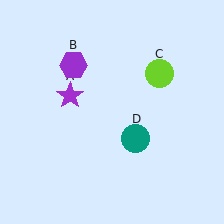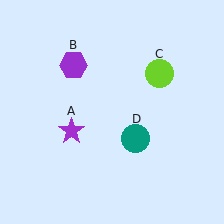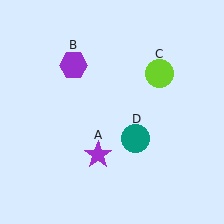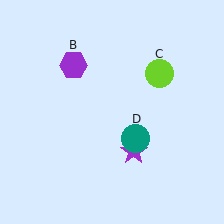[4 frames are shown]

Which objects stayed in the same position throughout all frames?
Purple hexagon (object B) and lime circle (object C) and teal circle (object D) remained stationary.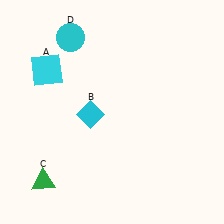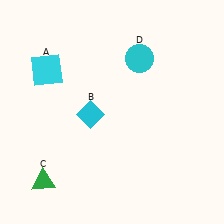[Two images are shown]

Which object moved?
The cyan circle (D) moved right.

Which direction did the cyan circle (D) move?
The cyan circle (D) moved right.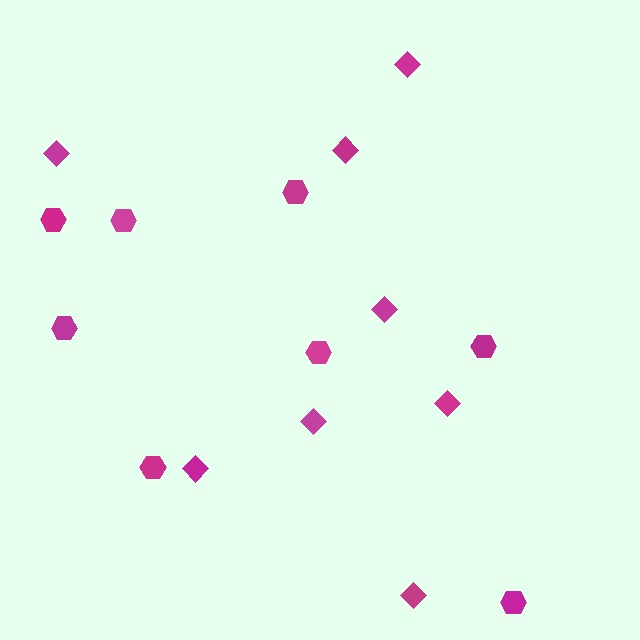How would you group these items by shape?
There are 2 groups: one group of hexagons (8) and one group of diamonds (8).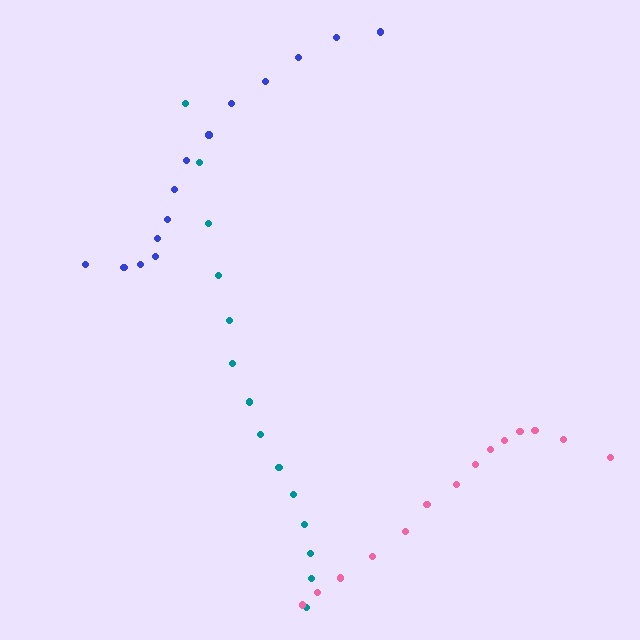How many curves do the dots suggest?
There are 3 distinct paths.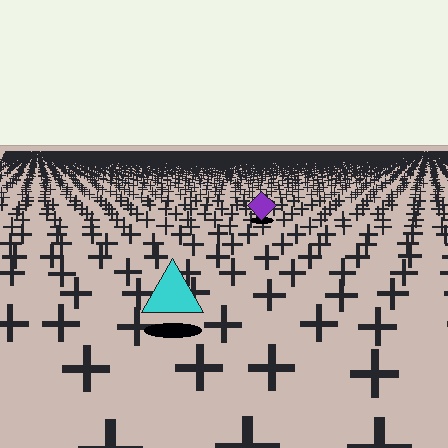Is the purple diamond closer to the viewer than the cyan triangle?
No. The cyan triangle is closer — you can tell from the texture gradient: the ground texture is coarser near it.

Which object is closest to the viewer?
The cyan triangle is closest. The texture marks near it are larger and more spread out.